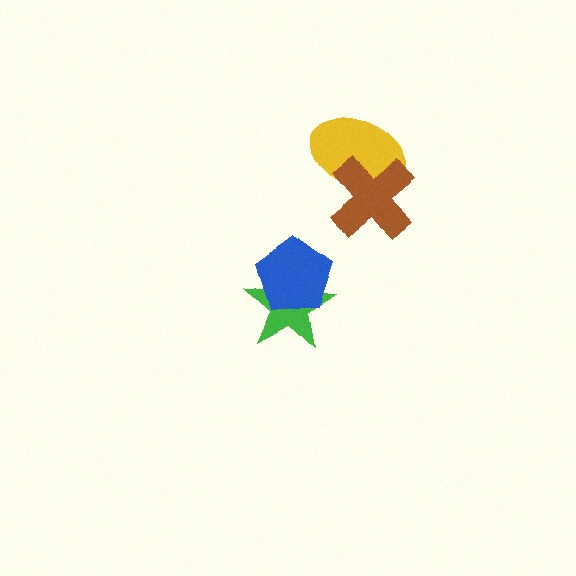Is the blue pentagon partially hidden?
No, no other shape covers it.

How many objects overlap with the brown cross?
1 object overlaps with the brown cross.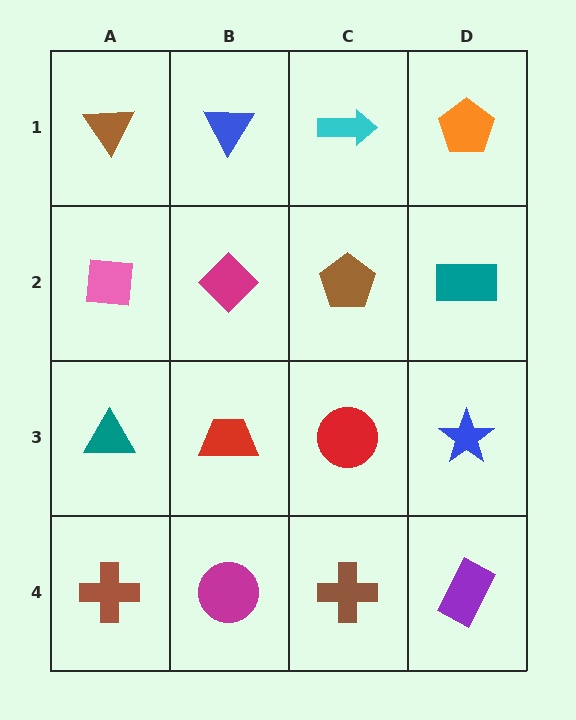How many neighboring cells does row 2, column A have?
3.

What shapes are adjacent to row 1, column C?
A brown pentagon (row 2, column C), a blue triangle (row 1, column B), an orange pentagon (row 1, column D).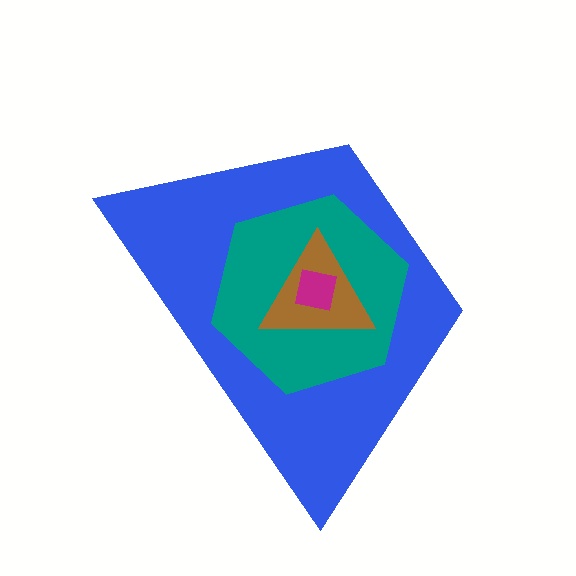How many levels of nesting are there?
4.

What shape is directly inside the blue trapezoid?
The teal hexagon.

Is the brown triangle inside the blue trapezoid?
Yes.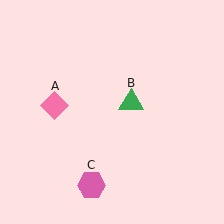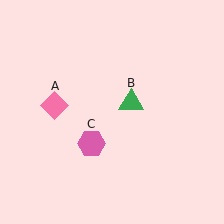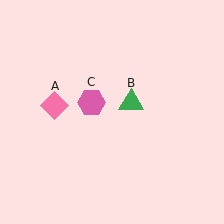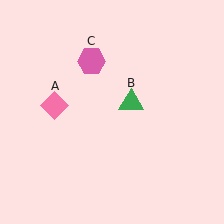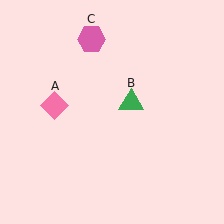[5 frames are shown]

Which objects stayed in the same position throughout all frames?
Pink diamond (object A) and green triangle (object B) remained stationary.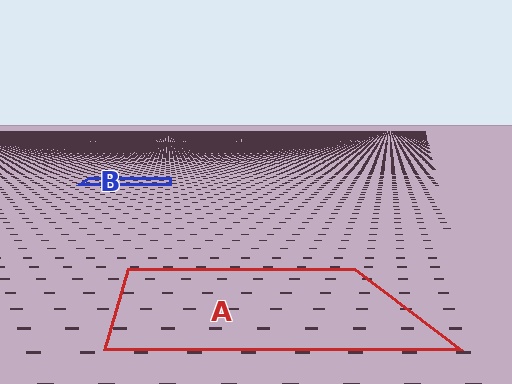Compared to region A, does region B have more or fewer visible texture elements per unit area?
Region B has more texture elements per unit area — they are packed more densely because it is farther away.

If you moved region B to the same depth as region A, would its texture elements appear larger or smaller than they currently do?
They would appear larger. At a closer depth, the same texture elements are projected at a bigger on-screen size.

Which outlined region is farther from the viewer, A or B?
Region B is farther from the viewer — the texture elements inside it appear smaller and more densely packed.